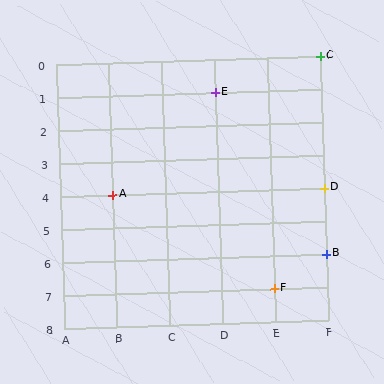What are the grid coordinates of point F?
Point F is at grid coordinates (E, 7).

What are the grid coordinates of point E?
Point E is at grid coordinates (D, 1).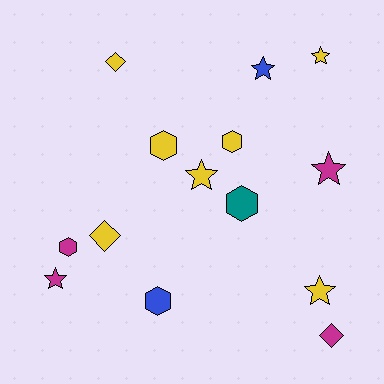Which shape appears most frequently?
Star, with 6 objects.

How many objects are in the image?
There are 14 objects.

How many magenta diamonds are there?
There is 1 magenta diamond.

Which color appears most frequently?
Yellow, with 7 objects.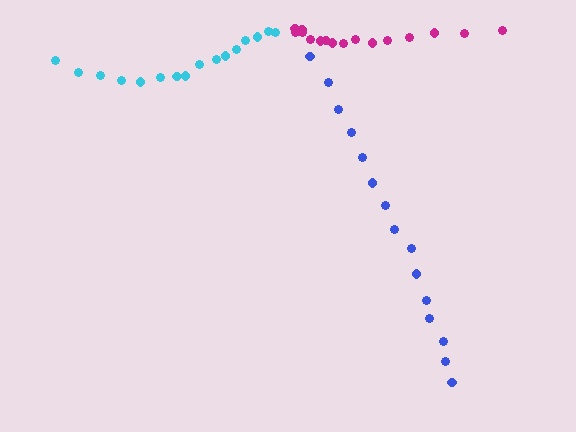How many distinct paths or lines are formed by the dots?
There are 3 distinct paths.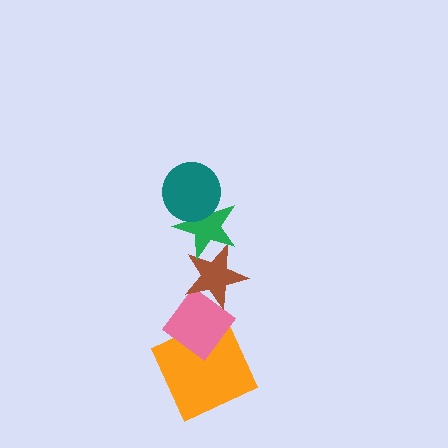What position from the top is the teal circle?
The teal circle is 1st from the top.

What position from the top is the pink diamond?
The pink diamond is 4th from the top.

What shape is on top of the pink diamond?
The brown star is on top of the pink diamond.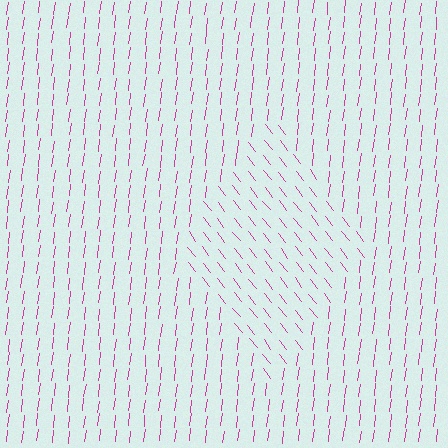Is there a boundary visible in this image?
Yes, there is a texture boundary formed by a change in line orientation.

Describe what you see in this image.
The image is filled with small magenta line segments. A diamond region in the image has lines oriented differently from the surrounding lines, creating a visible texture boundary.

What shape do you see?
I see a diamond.